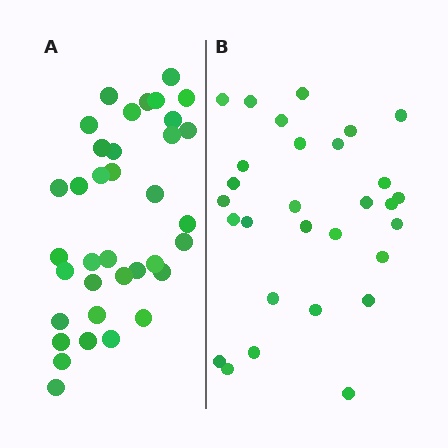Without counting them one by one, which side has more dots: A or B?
Region A (the left region) has more dots.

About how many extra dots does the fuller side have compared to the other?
Region A has roughly 8 or so more dots than region B.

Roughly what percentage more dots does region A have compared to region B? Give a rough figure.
About 25% more.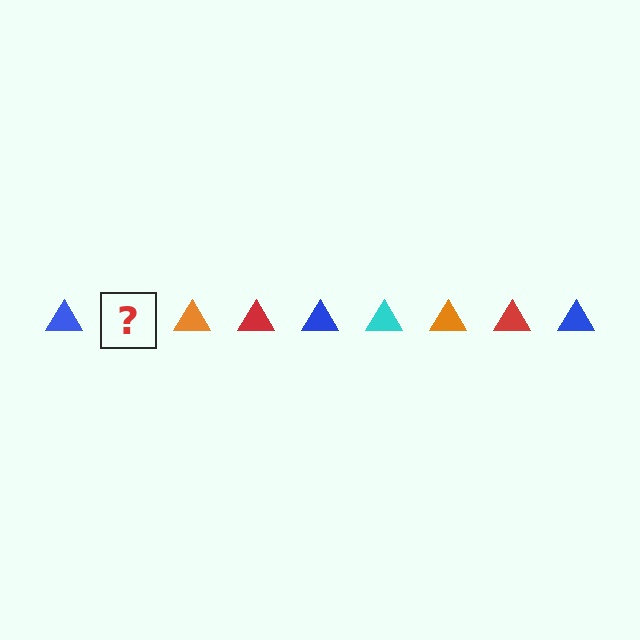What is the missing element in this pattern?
The missing element is a cyan triangle.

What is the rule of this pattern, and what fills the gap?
The rule is that the pattern cycles through blue, cyan, orange, red triangles. The gap should be filled with a cyan triangle.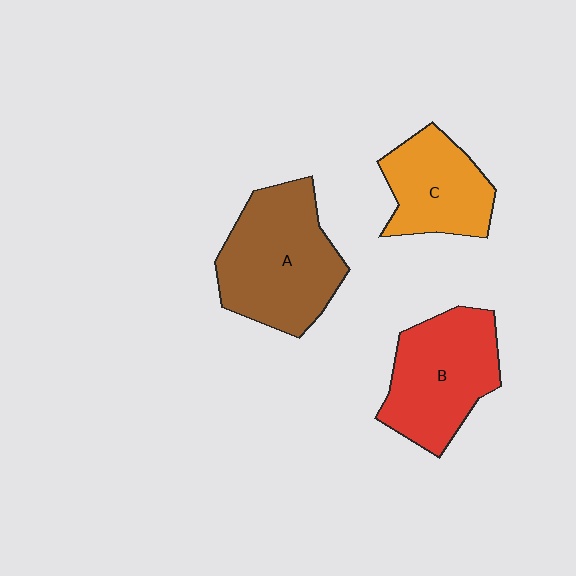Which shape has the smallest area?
Shape C (orange).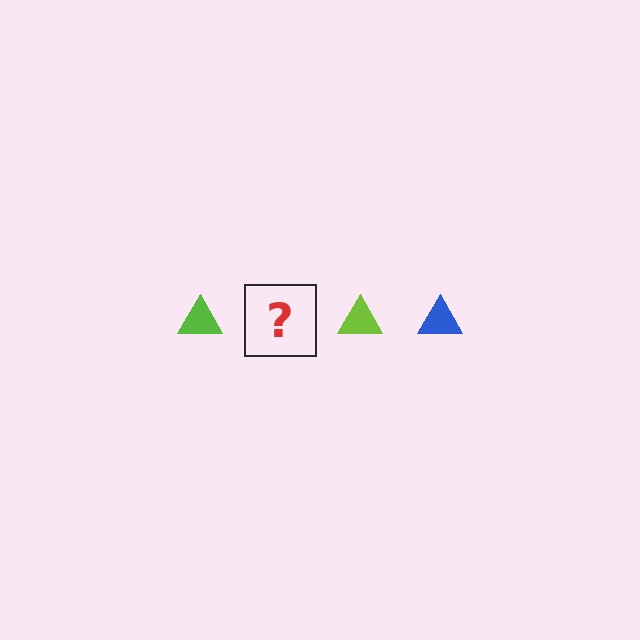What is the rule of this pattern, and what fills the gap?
The rule is that the pattern cycles through lime, blue triangles. The gap should be filled with a blue triangle.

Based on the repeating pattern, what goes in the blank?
The blank should be a blue triangle.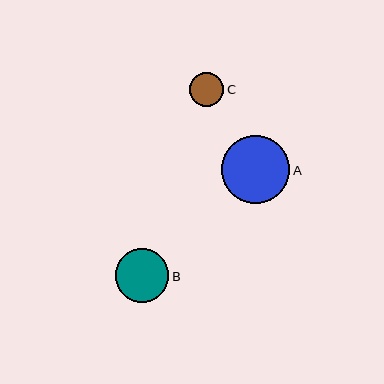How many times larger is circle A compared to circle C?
Circle A is approximately 2.0 times the size of circle C.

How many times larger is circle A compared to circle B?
Circle A is approximately 1.3 times the size of circle B.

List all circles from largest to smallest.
From largest to smallest: A, B, C.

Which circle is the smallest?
Circle C is the smallest with a size of approximately 34 pixels.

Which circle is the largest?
Circle A is the largest with a size of approximately 68 pixels.